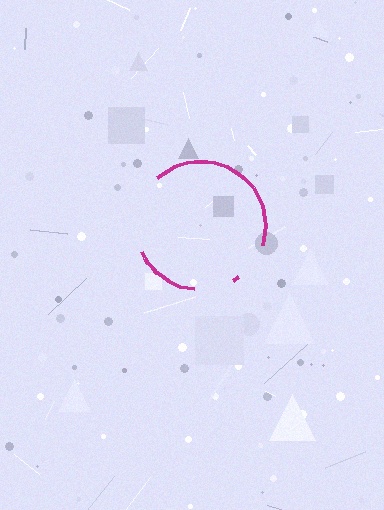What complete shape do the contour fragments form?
The contour fragments form a circle.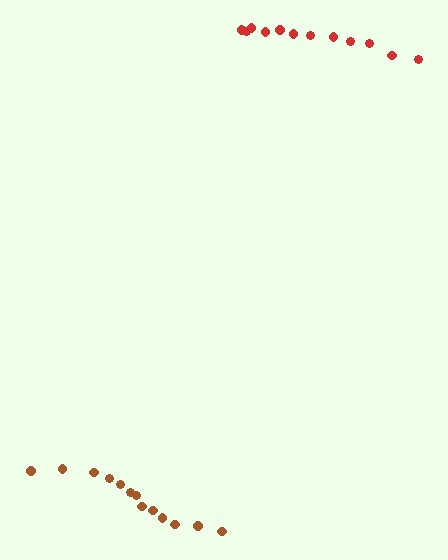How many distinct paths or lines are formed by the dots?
There are 2 distinct paths.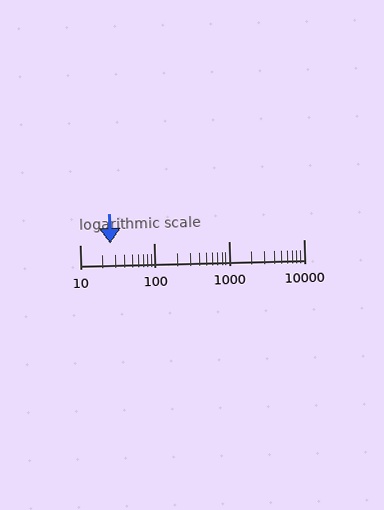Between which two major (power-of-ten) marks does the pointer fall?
The pointer is between 10 and 100.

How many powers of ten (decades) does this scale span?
The scale spans 3 decades, from 10 to 10000.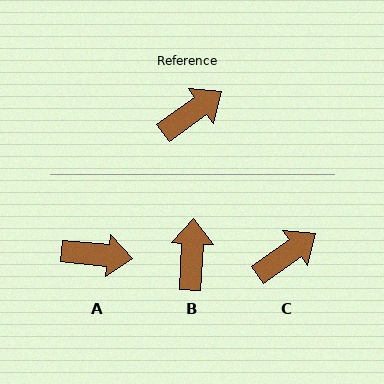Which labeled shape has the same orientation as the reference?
C.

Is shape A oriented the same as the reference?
No, it is off by about 41 degrees.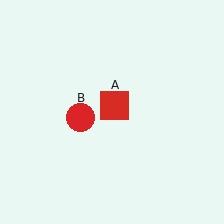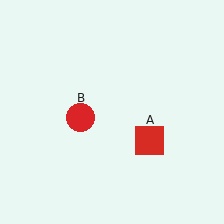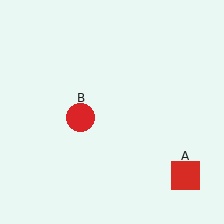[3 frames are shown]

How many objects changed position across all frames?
1 object changed position: red square (object A).